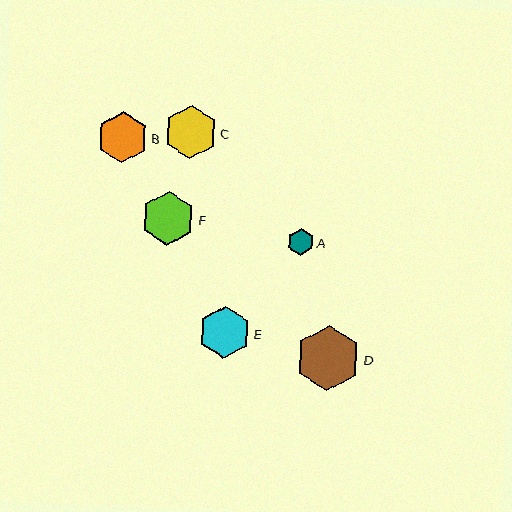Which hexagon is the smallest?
Hexagon A is the smallest with a size of approximately 26 pixels.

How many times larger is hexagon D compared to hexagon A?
Hexagon D is approximately 2.5 times the size of hexagon A.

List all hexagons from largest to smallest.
From largest to smallest: D, F, C, E, B, A.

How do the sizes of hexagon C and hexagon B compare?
Hexagon C and hexagon B are approximately the same size.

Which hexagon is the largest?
Hexagon D is the largest with a size of approximately 65 pixels.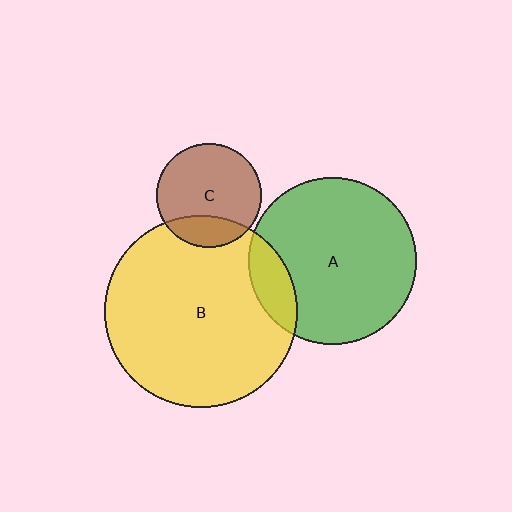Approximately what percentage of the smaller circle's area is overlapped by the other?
Approximately 15%.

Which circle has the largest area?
Circle B (yellow).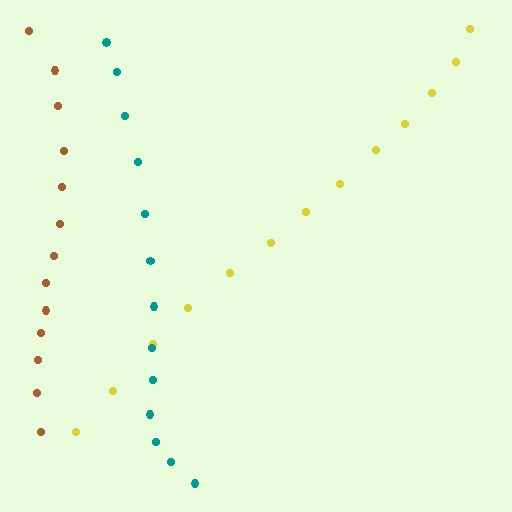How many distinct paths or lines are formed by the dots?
There are 3 distinct paths.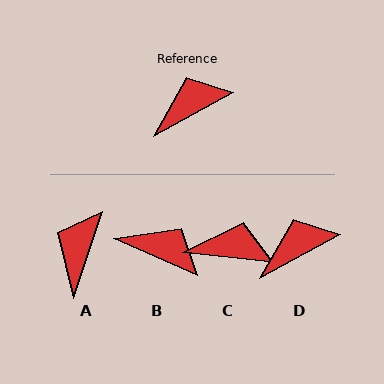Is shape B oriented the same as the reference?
No, it is off by about 53 degrees.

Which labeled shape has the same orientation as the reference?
D.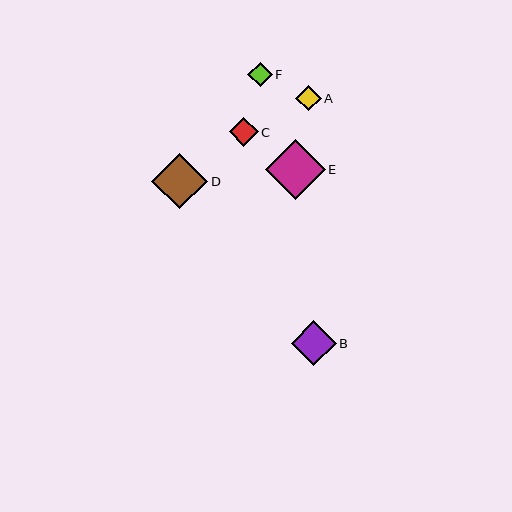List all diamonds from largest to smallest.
From largest to smallest: E, D, B, C, A, F.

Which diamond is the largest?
Diamond E is the largest with a size of approximately 60 pixels.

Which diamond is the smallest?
Diamond F is the smallest with a size of approximately 24 pixels.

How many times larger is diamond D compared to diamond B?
Diamond D is approximately 1.3 times the size of diamond B.